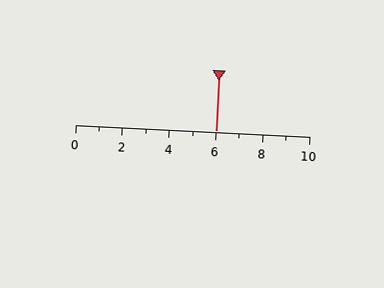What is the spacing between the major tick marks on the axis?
The major ticks are spaced 2 apart.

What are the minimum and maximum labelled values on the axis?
The axis runs from 0 to 10.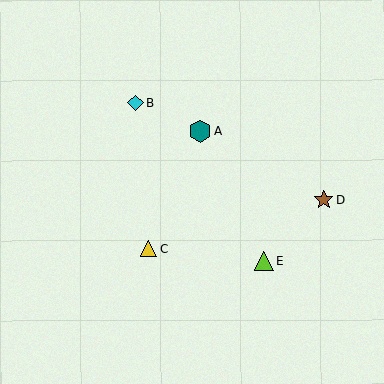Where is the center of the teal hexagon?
The center of the teal hexagon is at (200, 131).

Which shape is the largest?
The teal hexagon (labeled A) is the largest.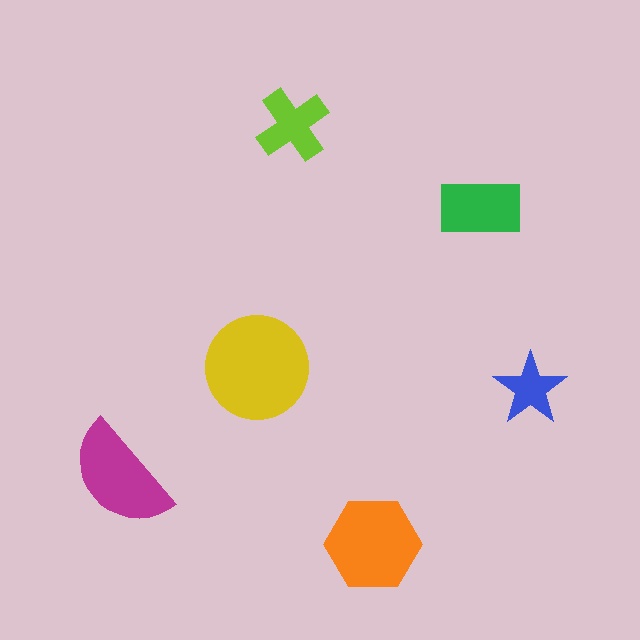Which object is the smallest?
The blue star.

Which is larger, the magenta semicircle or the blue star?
The magenta semicircle.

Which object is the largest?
The yellow circle.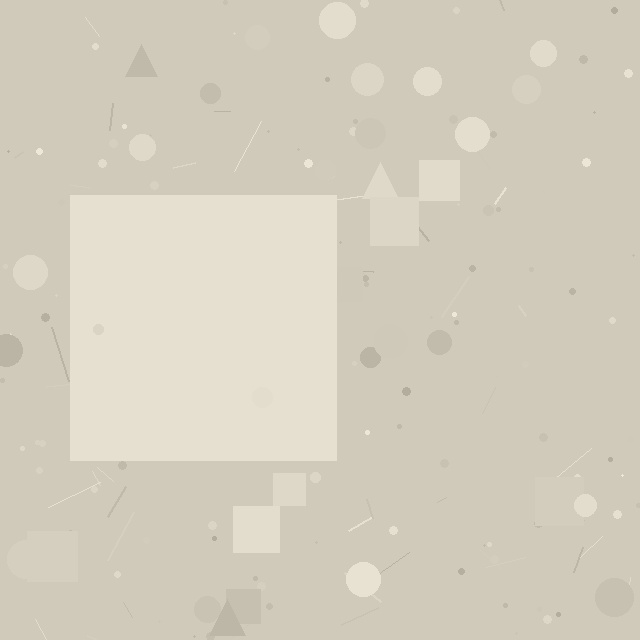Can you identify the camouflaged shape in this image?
The camouflaged shape is a square.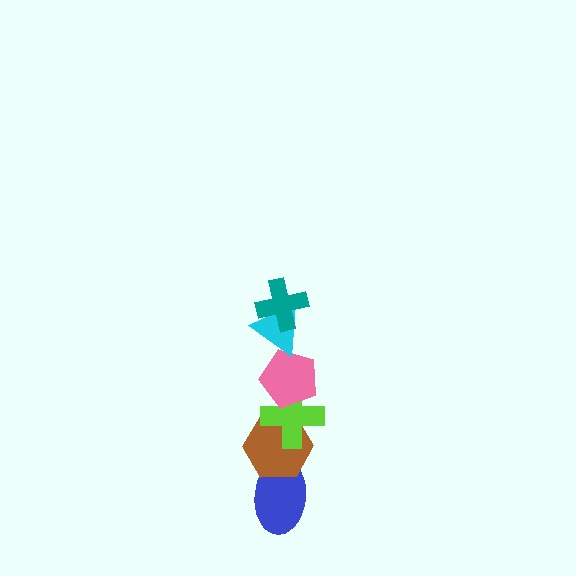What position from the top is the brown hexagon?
The brown hexagon is 5th from the top.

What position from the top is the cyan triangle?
The cyan triangle is 2nd from the top.